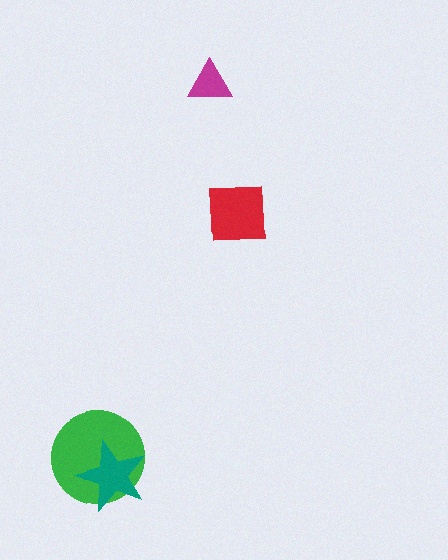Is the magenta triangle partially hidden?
No, no other shape covers it.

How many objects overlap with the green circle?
1 object overlaps with the green circle.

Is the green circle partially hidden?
Yes, it is partially covered by another shape.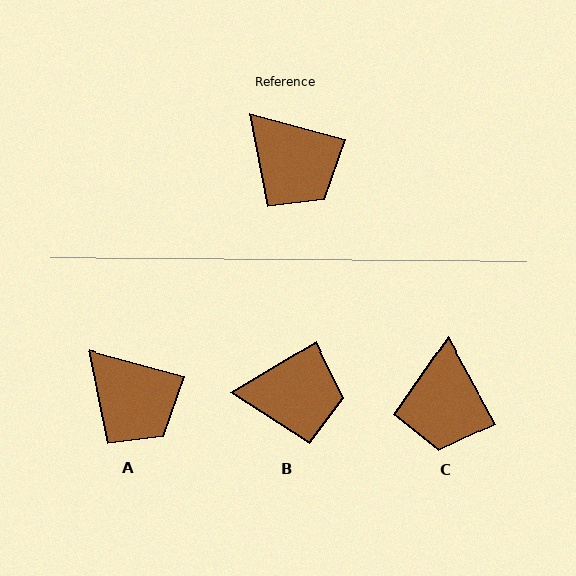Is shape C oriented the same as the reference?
No, it is off by about 46 degrees.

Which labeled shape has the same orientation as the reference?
A.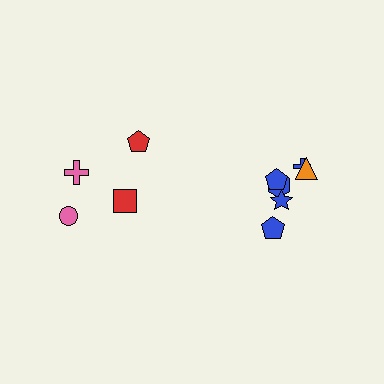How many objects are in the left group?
There are 4 objects.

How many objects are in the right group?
There are 6 objects.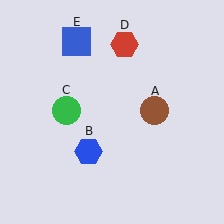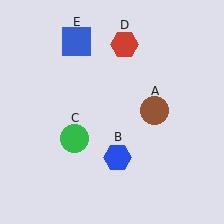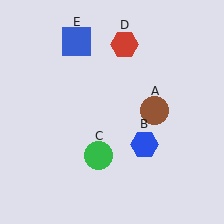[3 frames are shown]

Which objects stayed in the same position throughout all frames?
Brown circle (object A) and red hexagon (object D) and blue square (object E) remained stationary.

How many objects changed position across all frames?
2 objects changed position: blue hexagon (object B), green circle (object C).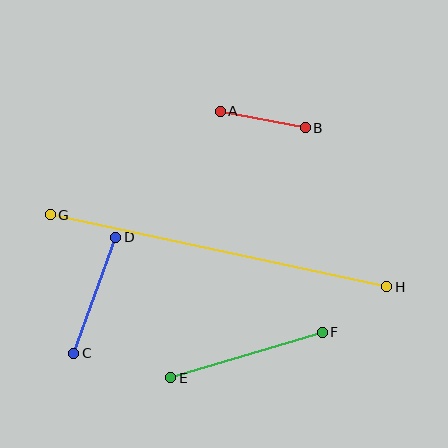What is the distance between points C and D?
The distance is approximately 123 pixels.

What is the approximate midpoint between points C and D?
The midpoint is at approximately (95, 295) pixels.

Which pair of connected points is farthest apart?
Points G and H are farthest apart.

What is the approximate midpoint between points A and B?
The midpoint is at approximately (263, 120) pixels.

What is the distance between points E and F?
The distance is approximately 158 pixels.